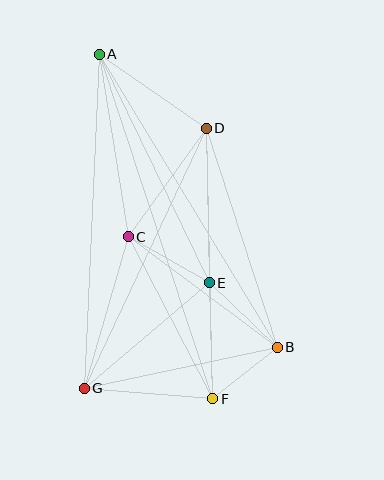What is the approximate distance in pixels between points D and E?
The distance between D and E is approximately 154 pixels.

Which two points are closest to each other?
Points B and F are closest to each other.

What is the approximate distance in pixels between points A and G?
The distance between A and G is approximately 334 pixels.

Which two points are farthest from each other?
Points A and F are farthest from each other.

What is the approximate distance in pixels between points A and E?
The distance between A and E is approximately 254 pixels.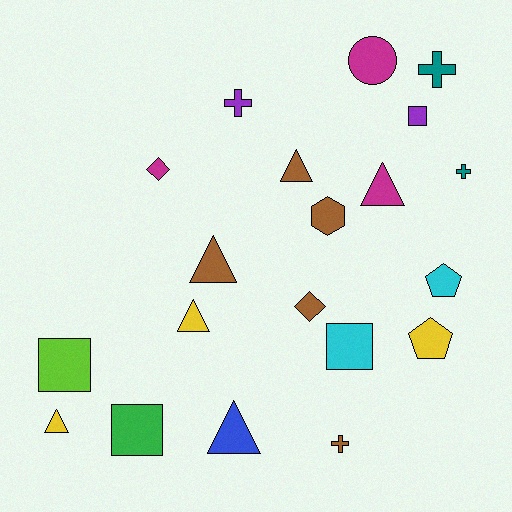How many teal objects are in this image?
There are 2 teal objects.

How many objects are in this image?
There are 20 objects.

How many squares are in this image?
There are 4 squares.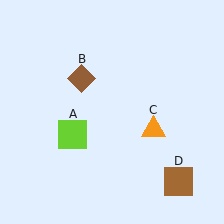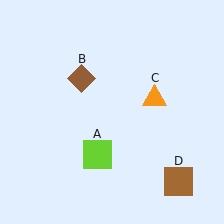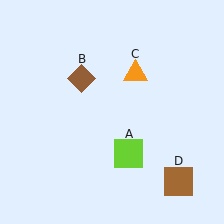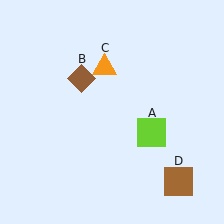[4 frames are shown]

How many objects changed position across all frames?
2 objects changed position: lime square (object A), orange triangle (object C).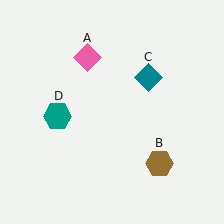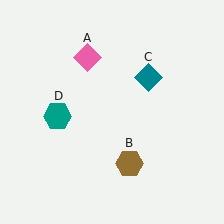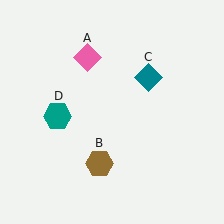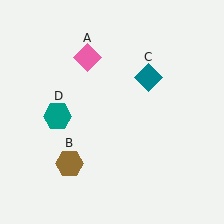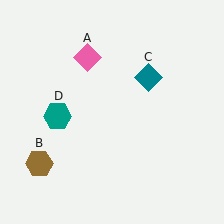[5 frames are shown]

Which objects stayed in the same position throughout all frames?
Pink diamond (object A) and teal diamond (object C) and teal hexagon (object D) remained stationary.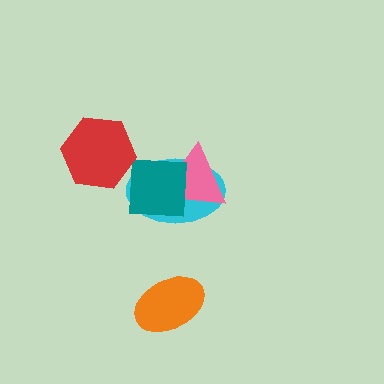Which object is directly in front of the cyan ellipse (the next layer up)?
The pink triangle is directly in front of the cyan ellipse.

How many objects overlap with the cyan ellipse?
2 objects overlap with the cyan ellipse.